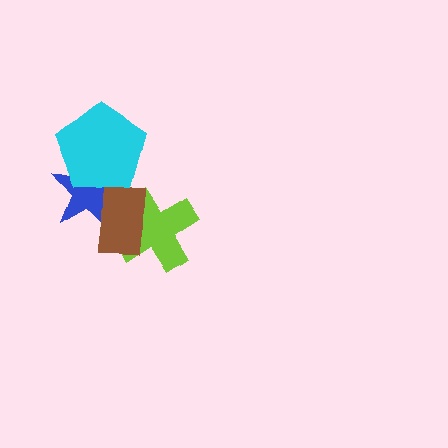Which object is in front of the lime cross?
The brown rectangle is in front of the lime cross.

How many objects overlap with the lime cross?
1 object overlaps with the lime cross.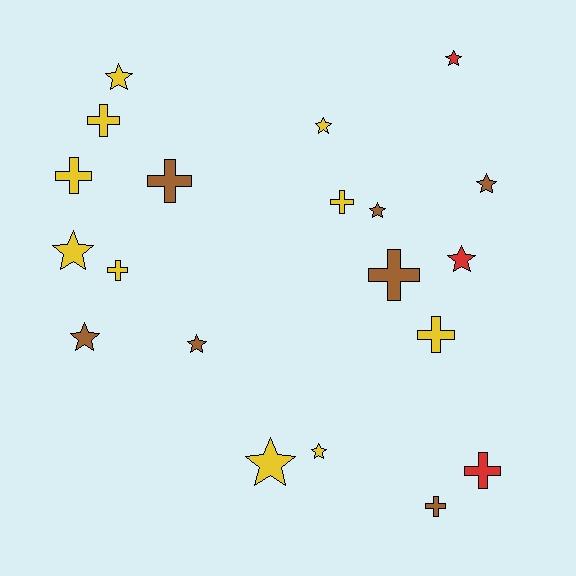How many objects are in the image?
There are 20 objects.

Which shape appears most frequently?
Star, with 11 objects.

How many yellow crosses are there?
There are 5 yellow crosses.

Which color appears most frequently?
Yellow, with 10 objects.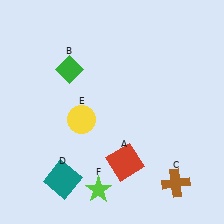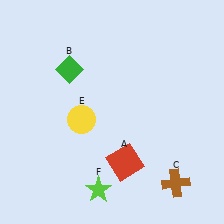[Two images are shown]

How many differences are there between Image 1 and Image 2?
There is 1 difference between the two images.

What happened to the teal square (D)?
The teal square (D) was removed in Image 2. It was in the bottom-left area of Image 1.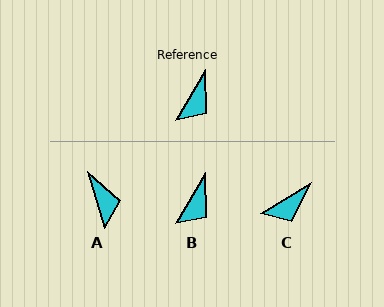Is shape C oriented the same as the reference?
No, it is off by about 28 degrees.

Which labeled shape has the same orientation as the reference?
B.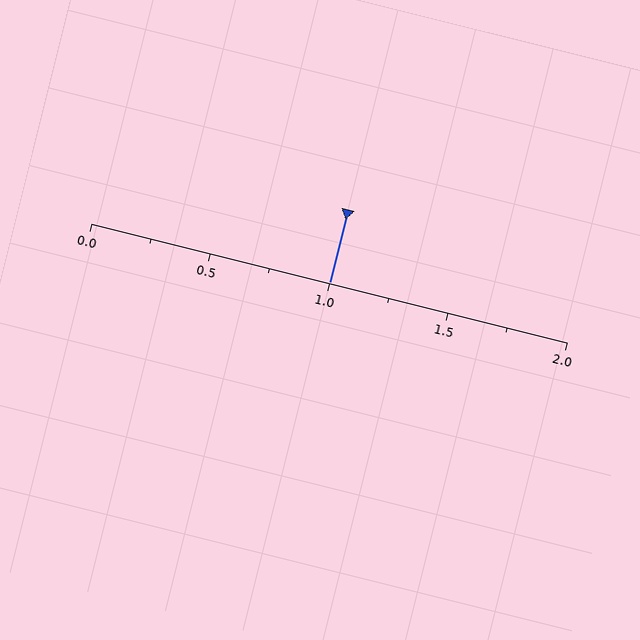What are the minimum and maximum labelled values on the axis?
The axis runs from 0.0 to 2.0.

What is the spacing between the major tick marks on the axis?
The major ticks are spaced 0.5 apart.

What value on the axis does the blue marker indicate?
The marker indicates approximately 1.